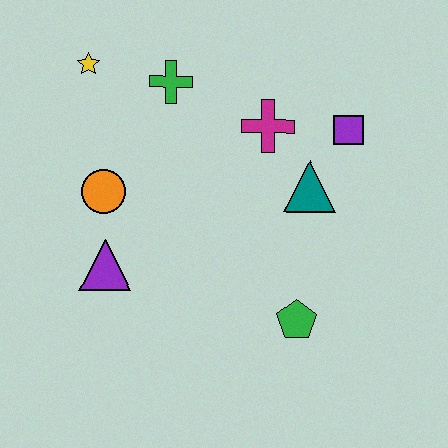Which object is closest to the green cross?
The yellow star is closest to the green cross.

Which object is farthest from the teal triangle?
The yellow star is farthest from the teal triangle.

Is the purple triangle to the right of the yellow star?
Yes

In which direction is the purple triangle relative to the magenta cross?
The purple triangle is to the left of the magenta cross.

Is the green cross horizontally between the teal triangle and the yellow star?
Yes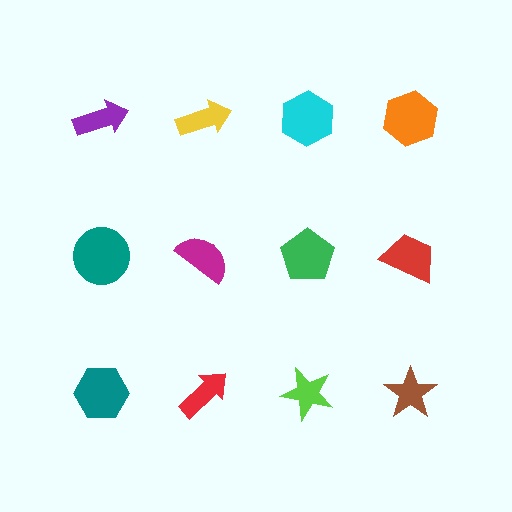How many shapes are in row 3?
4 shapes.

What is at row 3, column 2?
A red arrow.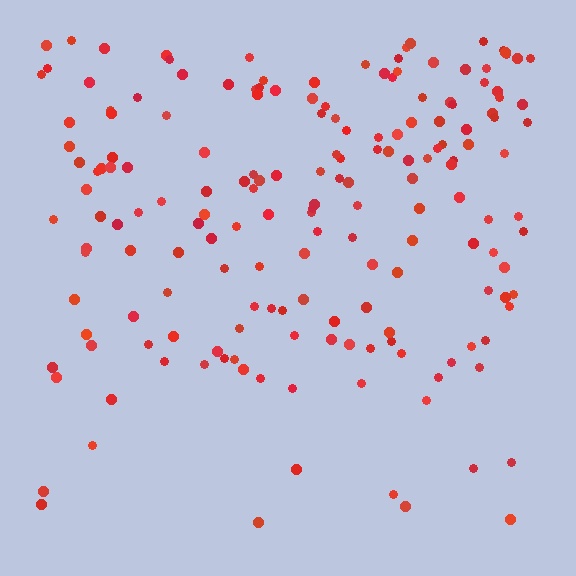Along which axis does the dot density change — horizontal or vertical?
Vertical.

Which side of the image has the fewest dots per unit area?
The bottom.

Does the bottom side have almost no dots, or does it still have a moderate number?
Still a moderate number, just noticeably fewer than the top.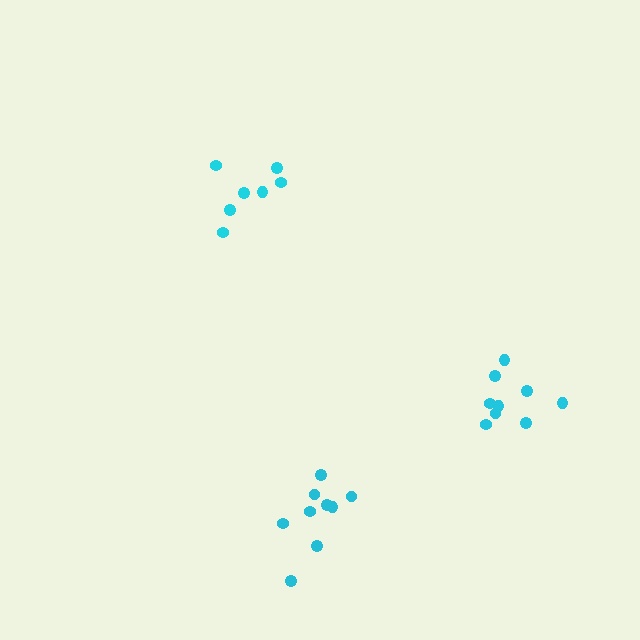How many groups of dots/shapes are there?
There are 3 groups.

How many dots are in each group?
Group 1: 9 dots, Group 2: 9 dots, Group 3: 7 dots (25 total).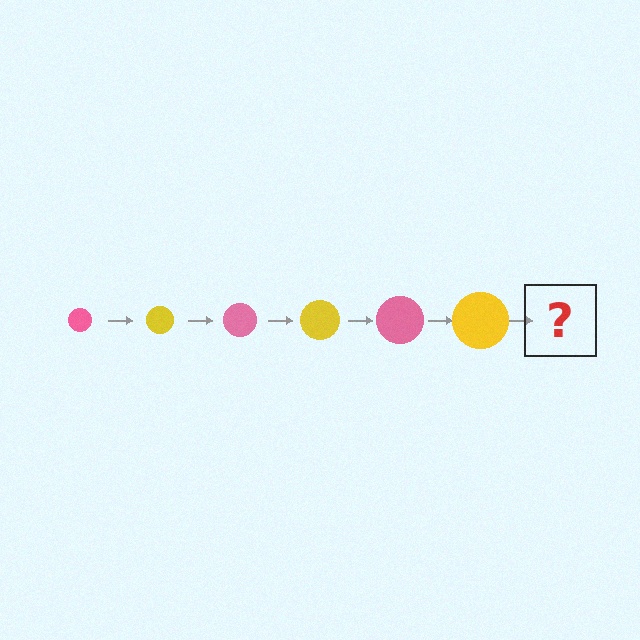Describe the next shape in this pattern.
It should be a pink circle, larger than the previous one.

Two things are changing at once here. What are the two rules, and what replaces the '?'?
The two rules are that the circle grows larger each step and the color cycles through pink and yellow. The '?' should be a pink circle, larger than the previous one.